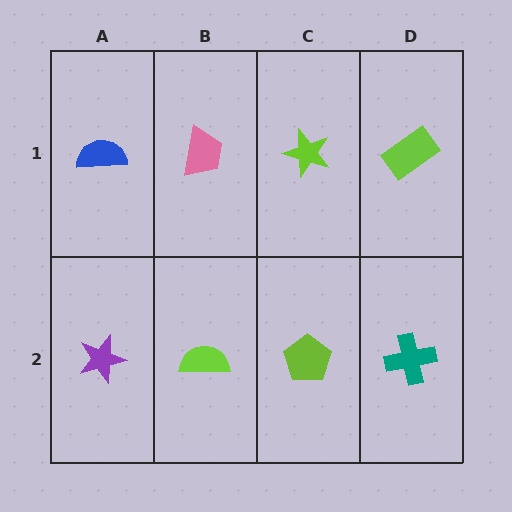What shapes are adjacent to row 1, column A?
A purple star (row 2, column A), a pink trapezoid (row 1, column B).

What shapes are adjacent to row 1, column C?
A lime pentagon (row 2, column C), a pink trapezoid (row 1, column B), a lime rectangle (row 1, column D).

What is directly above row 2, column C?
A lime star.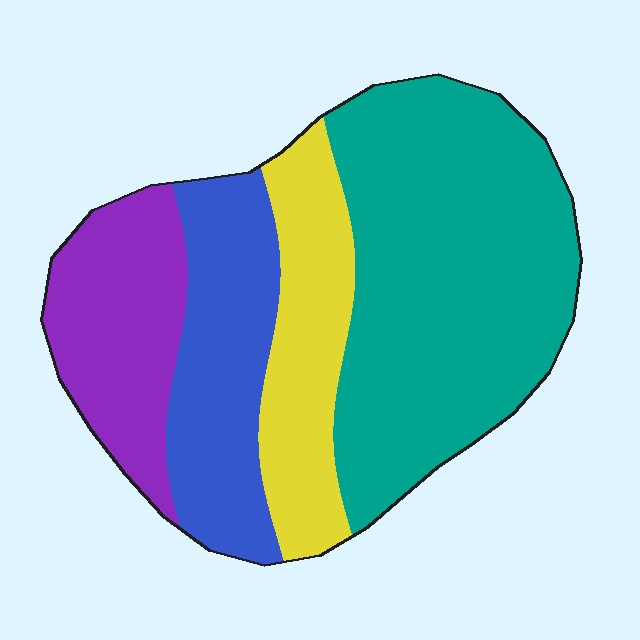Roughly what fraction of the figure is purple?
Purple covers around 20% of the figure.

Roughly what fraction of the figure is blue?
Blue takes up between a sixth and a third of the figure.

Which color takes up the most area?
Teal, at roughly 45%.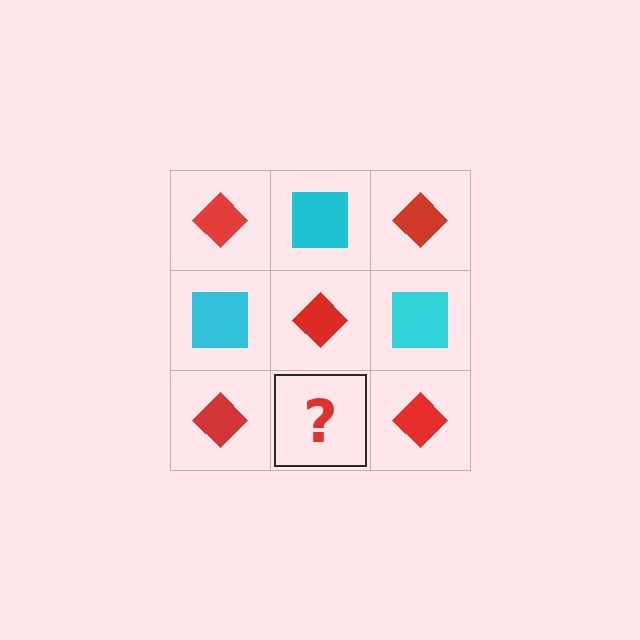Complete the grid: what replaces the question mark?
The question mark should be replaced with a cyan square.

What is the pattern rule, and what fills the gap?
The rule is that it alternates red diamond and cyan square in a checkerboard pattern. The gap should be filled with a cyan square.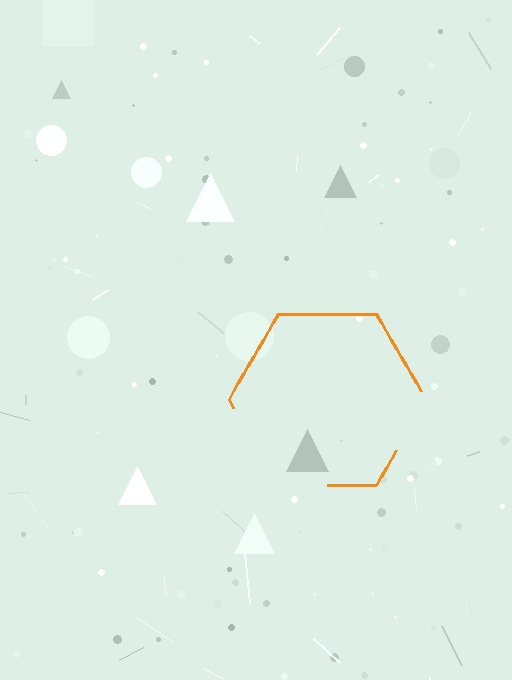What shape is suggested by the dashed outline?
The dashed outline suggests a hexagon.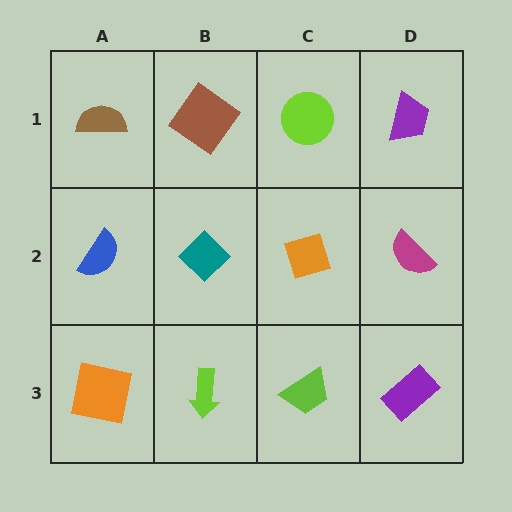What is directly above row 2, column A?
A brown semicircle.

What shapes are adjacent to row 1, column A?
A blue semicircle (row 2, column A), a brown diamond (row 1, column B).